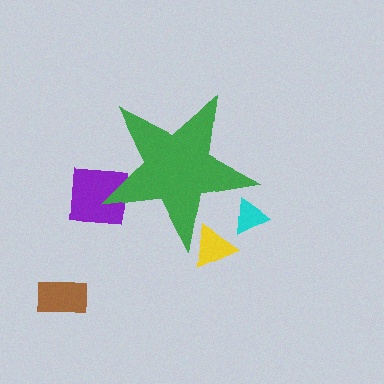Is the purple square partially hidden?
Yes, the purple square is partially hidden behind the green star.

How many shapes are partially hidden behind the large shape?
3 shapes are partially hidden.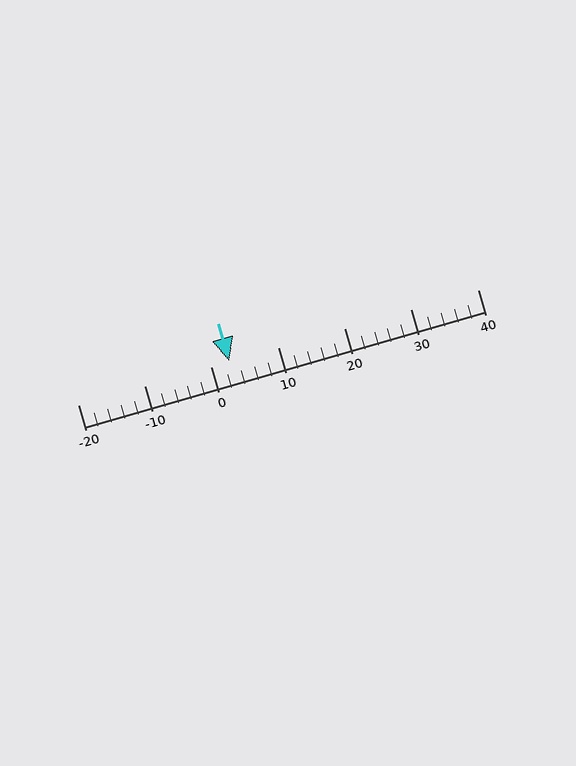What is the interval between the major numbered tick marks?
The major tick marks are spaced 10 units apart.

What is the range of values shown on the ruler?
The ruler shows values from -20 to 40.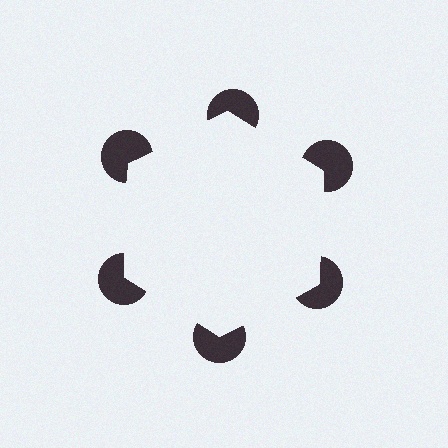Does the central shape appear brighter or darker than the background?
It typically appears slightly brighter than the background, even though no actual brightness change is drawn.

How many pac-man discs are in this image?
There are 6 — one at each vertex of the illusory hexagon.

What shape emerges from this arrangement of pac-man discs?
An illusory hexagon — its edges are inferred from the aligned wedge cuts in the pac-man discs, not physically drawn.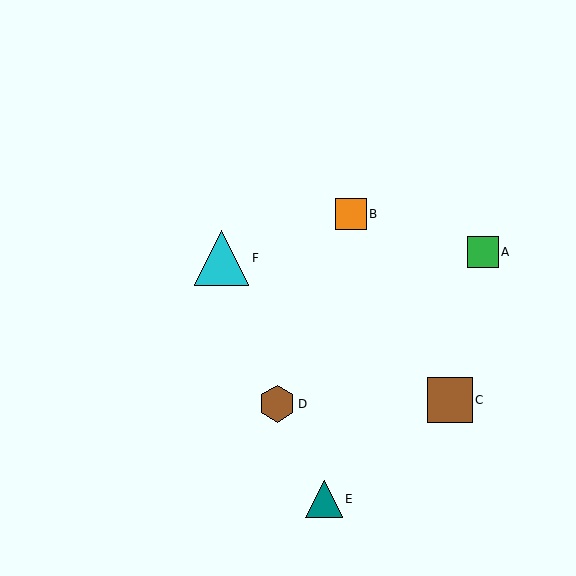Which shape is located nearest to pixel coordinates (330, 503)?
The teal triangle (labeled E) at (324, 499) is nearest to that location.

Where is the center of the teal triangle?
The center of the teal triangle is at (324, 499).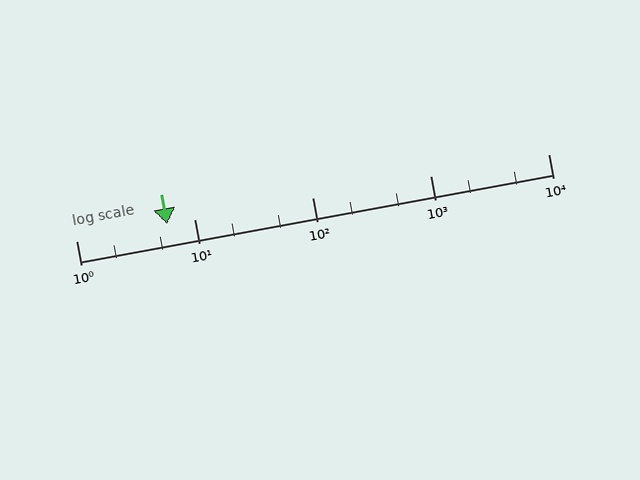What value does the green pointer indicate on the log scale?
The pointer indicates approximately 5.9.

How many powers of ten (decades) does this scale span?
The scale spans 4 decades, from 1 to 10000.